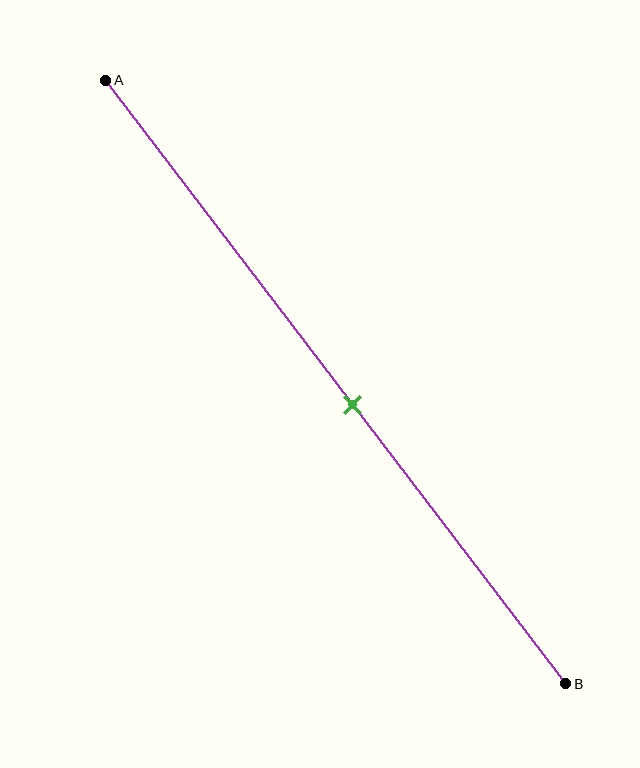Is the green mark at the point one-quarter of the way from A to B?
No, the mark is at about 55% from A, not at the 25% one-quarter point.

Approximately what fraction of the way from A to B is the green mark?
The green mark is approximately 55% of the way from A to B.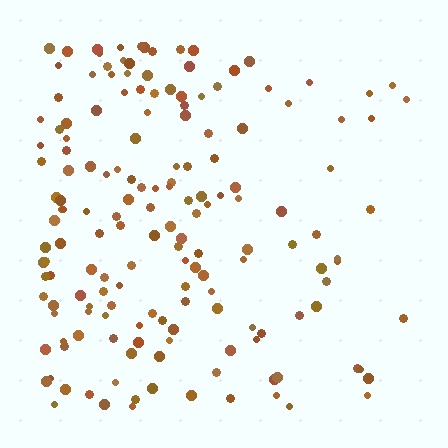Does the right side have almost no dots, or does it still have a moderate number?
Still a moderate number, just noticeably fewer than the left.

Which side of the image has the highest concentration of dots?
The left.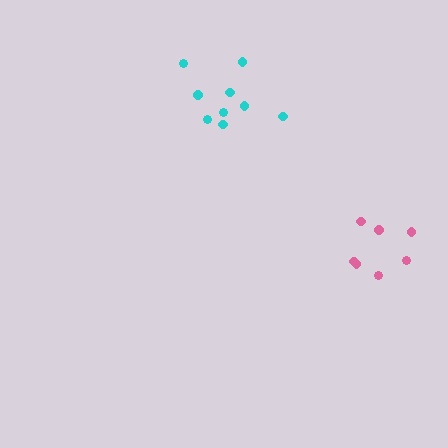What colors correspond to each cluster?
The clusters are colored: pink, cyan.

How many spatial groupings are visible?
There are 2 spatial groupings.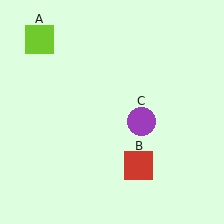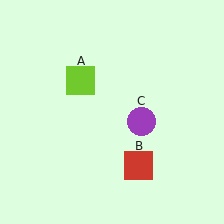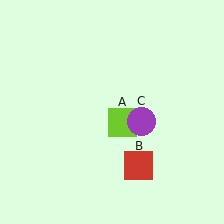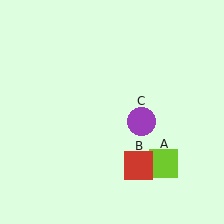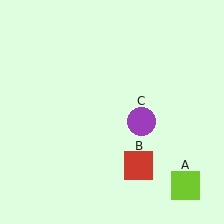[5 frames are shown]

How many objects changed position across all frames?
1 object changed position: lime square (object A).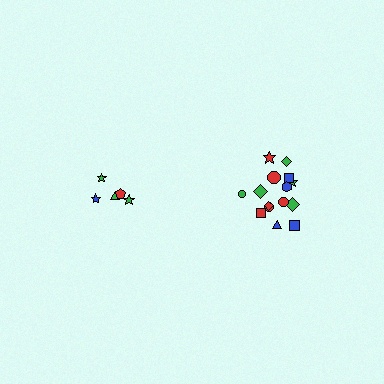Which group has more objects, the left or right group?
The right group.